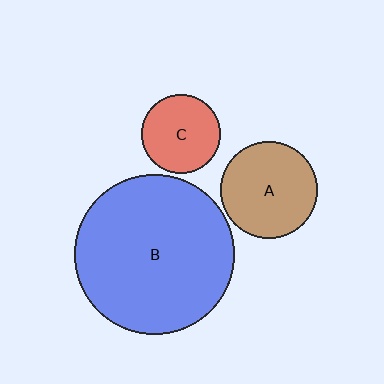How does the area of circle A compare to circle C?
Approximately 1.5 times.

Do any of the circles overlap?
No, none of the circles overlap.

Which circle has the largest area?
Circle B (blue).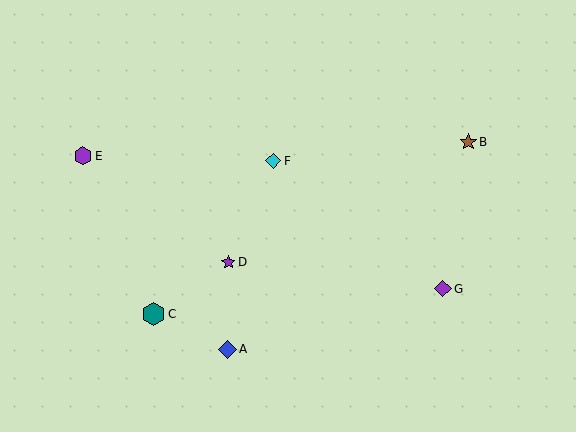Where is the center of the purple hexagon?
The center of the purple hexagon is at (83, 156).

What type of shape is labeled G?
Shape G is a purple diamond.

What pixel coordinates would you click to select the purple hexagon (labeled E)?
Click at (83, 156) to select the purple hexagon E.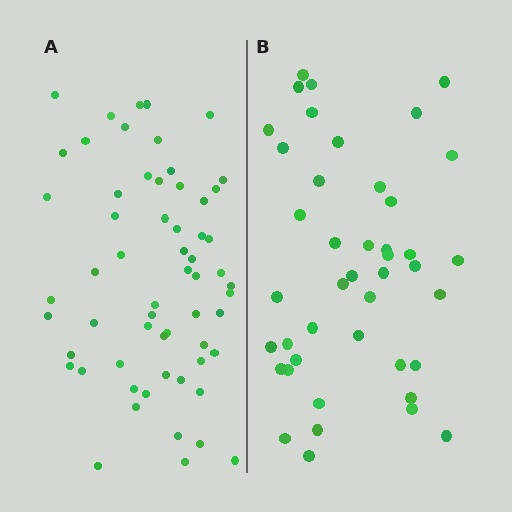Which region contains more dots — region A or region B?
Region A (the left region) has more dots.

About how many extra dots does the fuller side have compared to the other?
Region A has approximately 15 more dots than region B.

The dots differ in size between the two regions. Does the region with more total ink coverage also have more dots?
No. Region B has more total ink coverage because its dots are larger, but region A actually contains more individual dots. Total area can be misleading — the number of items is what matters here.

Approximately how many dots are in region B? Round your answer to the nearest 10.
About 40 dots. (The exact count is 43, which rounds to 40.)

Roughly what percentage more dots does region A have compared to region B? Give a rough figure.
About 40% more.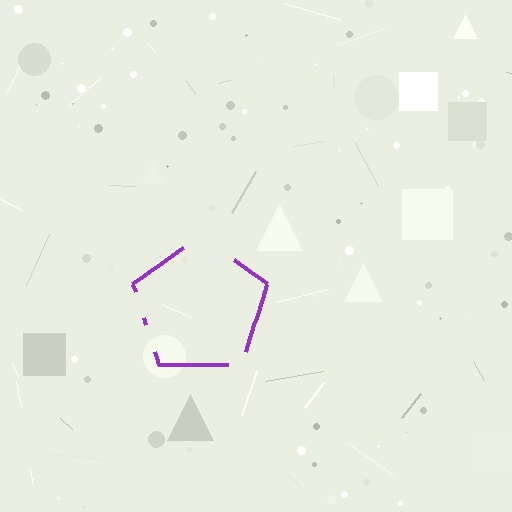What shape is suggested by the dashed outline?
The dashed outline suggests a pentagon.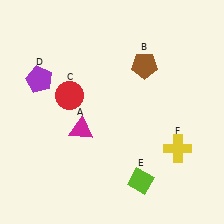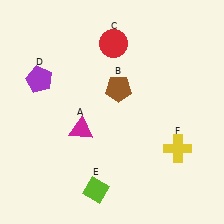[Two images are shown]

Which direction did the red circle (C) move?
The red circle (C) moved up.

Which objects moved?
The objects that moved are: the brown pentagon (B), the red circle (C), the lime diamond (E).